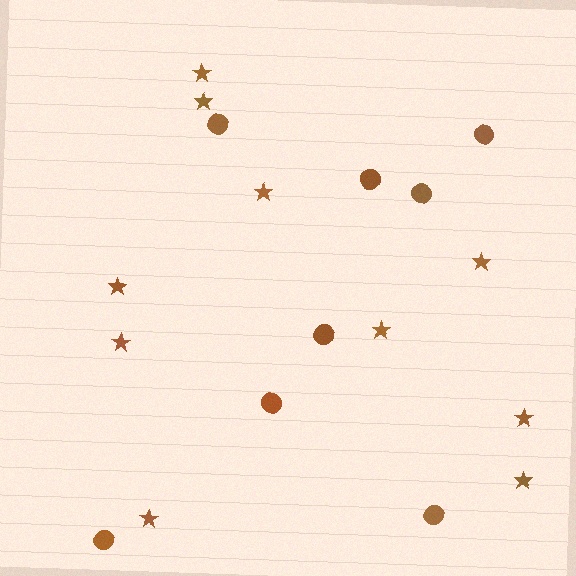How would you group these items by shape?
There are 2 groups: one group of circles (8) and one group of stars (10).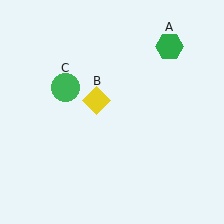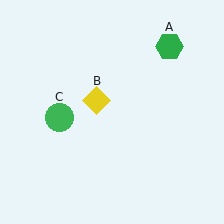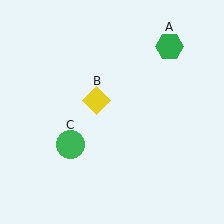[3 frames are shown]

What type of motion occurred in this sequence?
The green circle (object C) rotated counterclockwise around the center of the scene.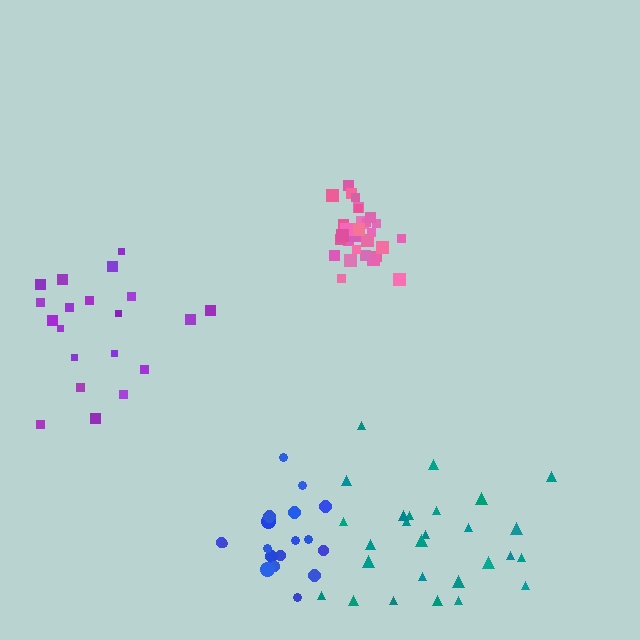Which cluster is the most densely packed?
Pink.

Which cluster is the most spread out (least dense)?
Teal.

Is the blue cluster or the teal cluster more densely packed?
Blue.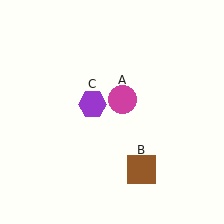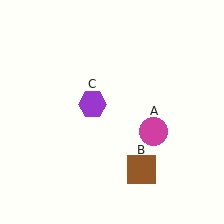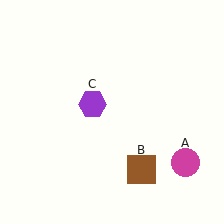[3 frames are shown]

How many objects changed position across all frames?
1 object changed position: magenta circle (object A).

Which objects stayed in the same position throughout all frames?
Brown square (object B) and purple hexagon (object C) remained stationary.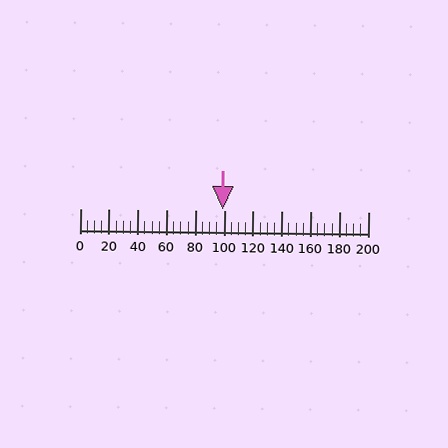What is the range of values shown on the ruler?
The ruler shows values from 0 to 200.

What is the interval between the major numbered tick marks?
The major tick marks are spaced 20 units apart.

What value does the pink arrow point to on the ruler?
The pink arrow points to approximately 99.